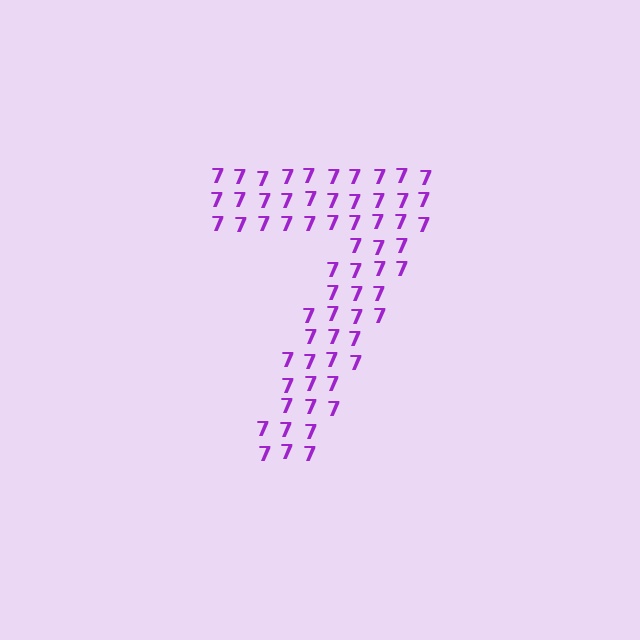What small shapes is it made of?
It is made of small digit 7's.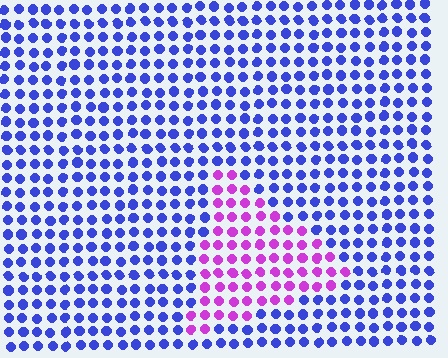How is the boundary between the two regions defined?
The boundary is defined purely by a slight shift in hue (about 61 degrees). Spacing, size, and orientation are identical on both sides.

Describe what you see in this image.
The image is filled with small blue elements in a uniform arrangement. A triangle-shaped region is visible where the elements are tinted to a slightly different hue, forming a subtle color boundary.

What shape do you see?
I see a triangle.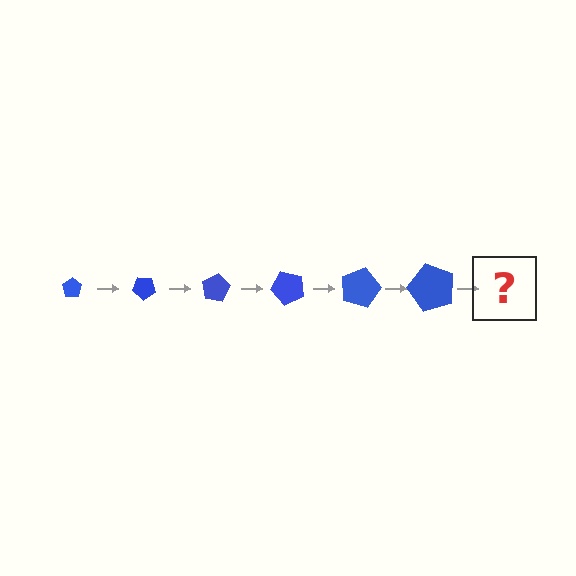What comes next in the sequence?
The next element should be a pentagon, larger than the previous one and rotated 240 degrees from the start.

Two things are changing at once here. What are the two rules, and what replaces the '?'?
The two rules are that the pentagon grows larger each step and it rotates 40 degrees each step. The '?' should be a pentagon, larger than the previous one and rotated 240 degrees from the start.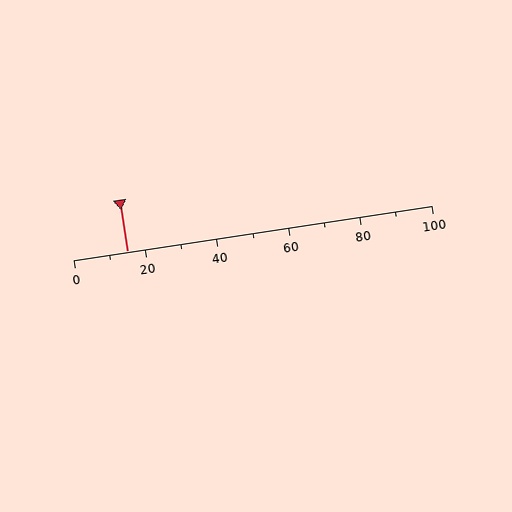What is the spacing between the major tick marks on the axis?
The major ticks are spaced 20 apart.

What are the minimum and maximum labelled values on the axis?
The axis runs from 0 to 100.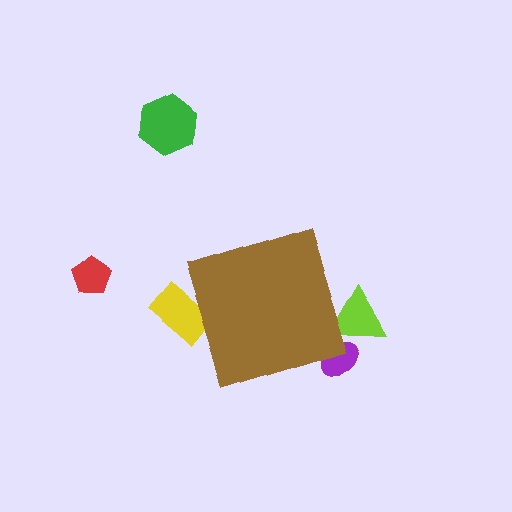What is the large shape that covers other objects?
A brown diamond.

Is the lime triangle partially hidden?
Yes, the lime triangle is partially hidden behind the brown diamond.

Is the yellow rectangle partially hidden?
Yes, the yellow rectangle is partially hidden behind the brown diamond.